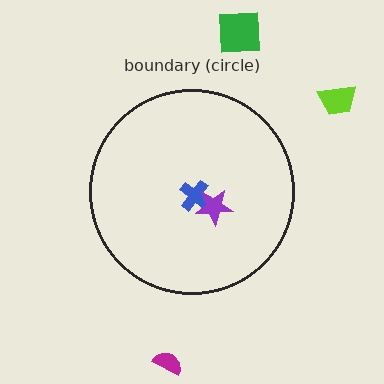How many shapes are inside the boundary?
2 inside, 3 outside.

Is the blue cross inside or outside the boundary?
Inside.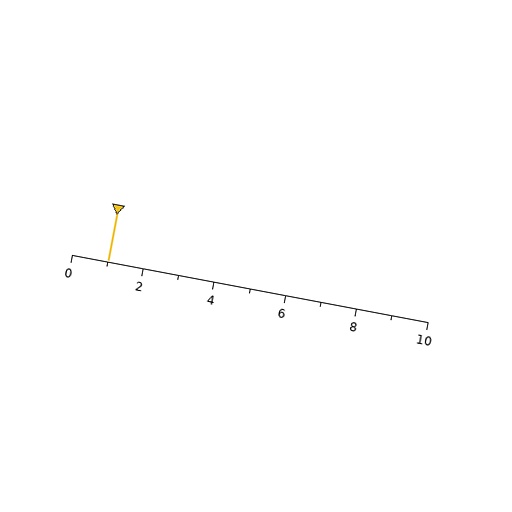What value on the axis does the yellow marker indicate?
The marker indicates approximately 1.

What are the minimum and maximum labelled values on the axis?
The axis runs from 0 to 10.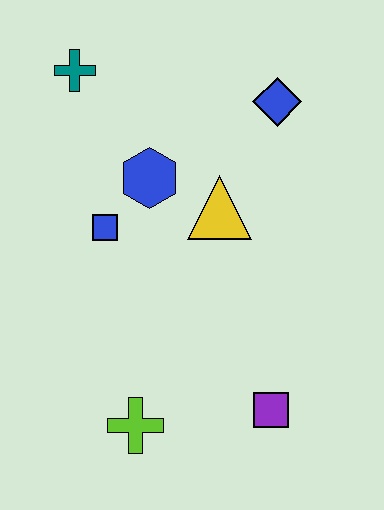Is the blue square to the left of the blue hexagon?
Yes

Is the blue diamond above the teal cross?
No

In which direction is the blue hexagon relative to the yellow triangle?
The blue hexagon is to the left of the yellow triangle.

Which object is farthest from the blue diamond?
The lime cross is farthest from the blue diamond.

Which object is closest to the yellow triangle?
The blue hexagon is closest to the yellow triangle.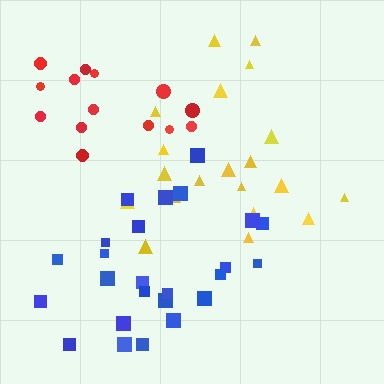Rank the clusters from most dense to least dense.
red, blue, yellow.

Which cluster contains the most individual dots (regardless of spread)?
Blue (26).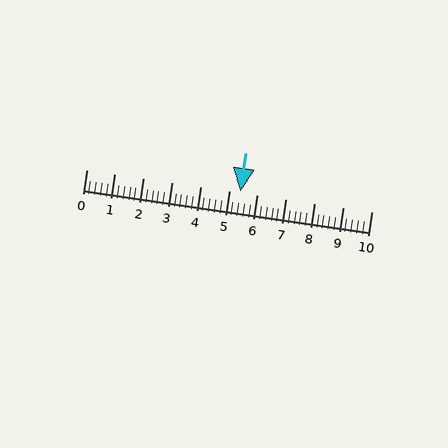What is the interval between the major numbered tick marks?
The major tick marks are spaced 1 units apart.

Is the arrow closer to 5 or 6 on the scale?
The arrow is closer to 5.